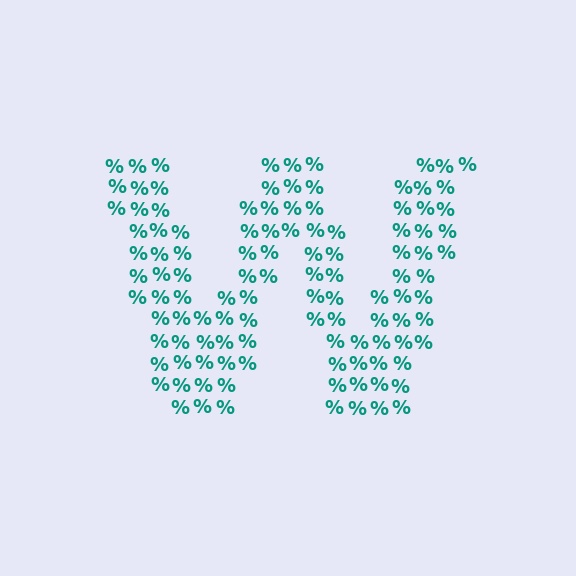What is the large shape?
The large shape is the letter W.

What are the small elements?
The small elements are percent signs.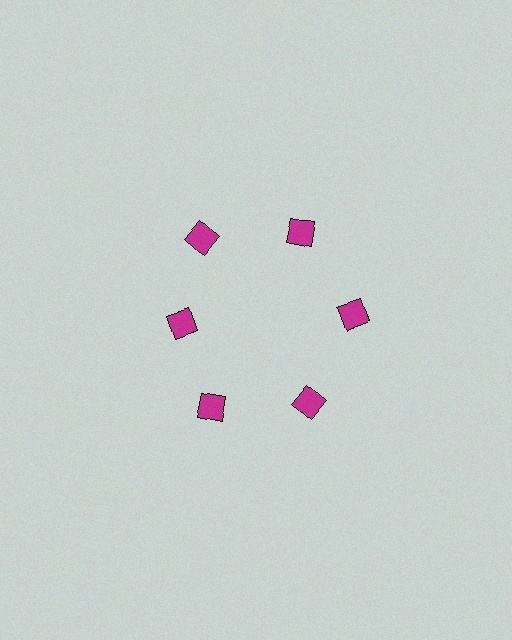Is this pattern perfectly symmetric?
No. The 6 magenta squares are arranged in a ring, but one element near the 9 o'clock position is pulled inward toward the center, breaking the 6-fold rotational symmetry.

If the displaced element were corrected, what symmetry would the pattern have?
It would have 6-fold rotational symmetry — the pattern would map onto itself every 60 degrees.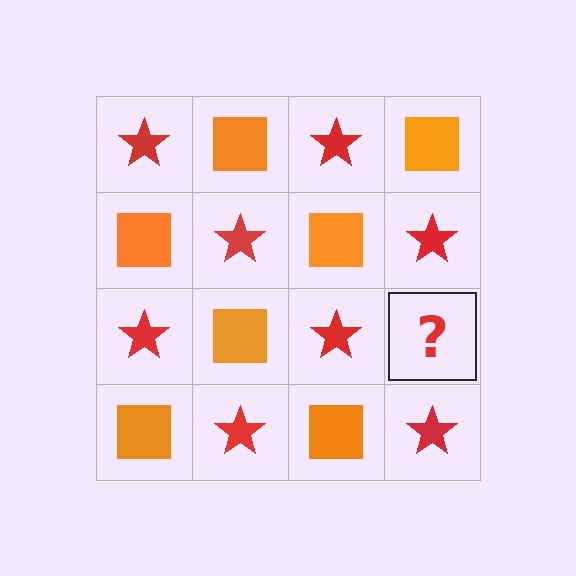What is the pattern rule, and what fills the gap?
The rule is that it alternates red star and orange square in a checkerboard pattern. The gap should be filled with an orange square.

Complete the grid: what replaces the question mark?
The question mark should be replaced with an orange square.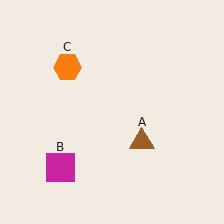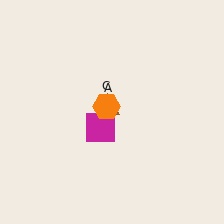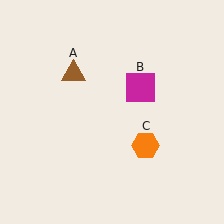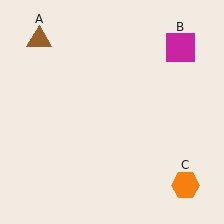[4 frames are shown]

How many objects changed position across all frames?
3 objects changed position: brown triangle (object A), magenta square (object B), orange hexagon (object C).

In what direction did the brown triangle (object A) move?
The brown triangle (object A) moved up and to the left.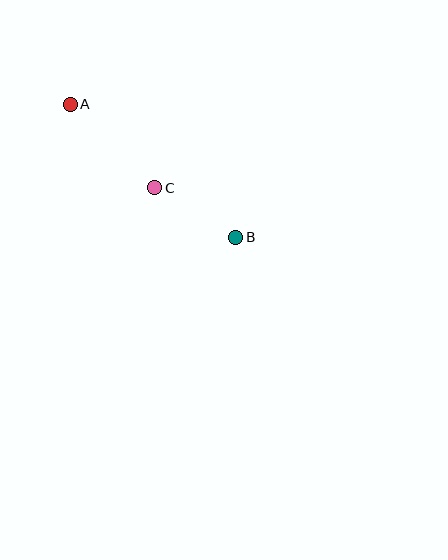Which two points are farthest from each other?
Points A and B are farthest from each other.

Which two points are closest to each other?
Points B and C are closest to each other.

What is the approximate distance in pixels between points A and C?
The distance between A and C is approximately 119 pixels.